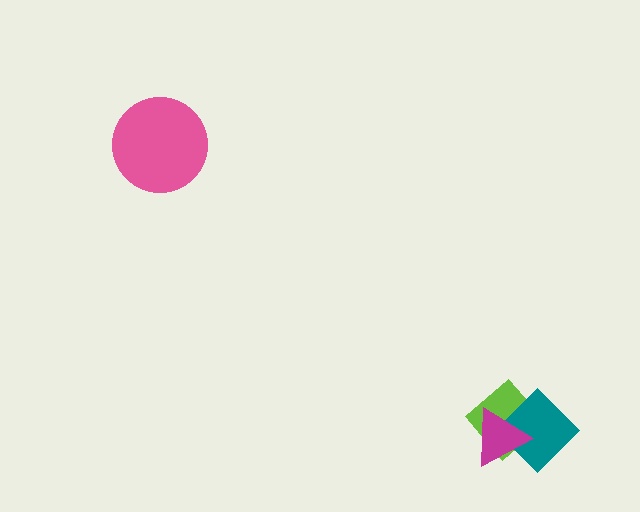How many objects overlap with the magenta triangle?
2 objects overlap with the magenta triangle.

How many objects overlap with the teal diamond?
2 objects overlap with the teal diamond.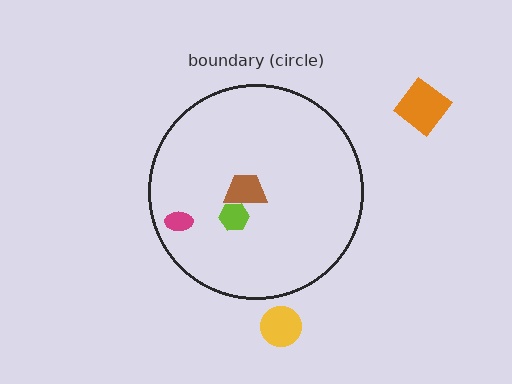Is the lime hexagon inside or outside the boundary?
Inside.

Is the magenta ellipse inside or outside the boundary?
Inside.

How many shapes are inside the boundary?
3 inside, 2 outside.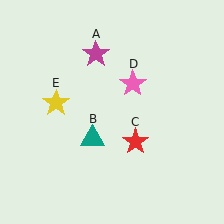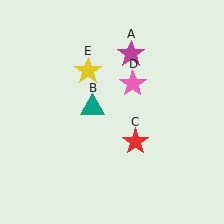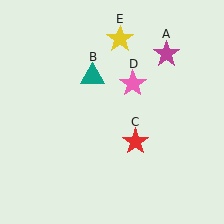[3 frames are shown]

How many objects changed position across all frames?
3 objects changed position: magenta star (object A), teal triangle (object B), yellow star (object E).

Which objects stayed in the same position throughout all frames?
Red star (object C) and pink star (object D) remained stationary.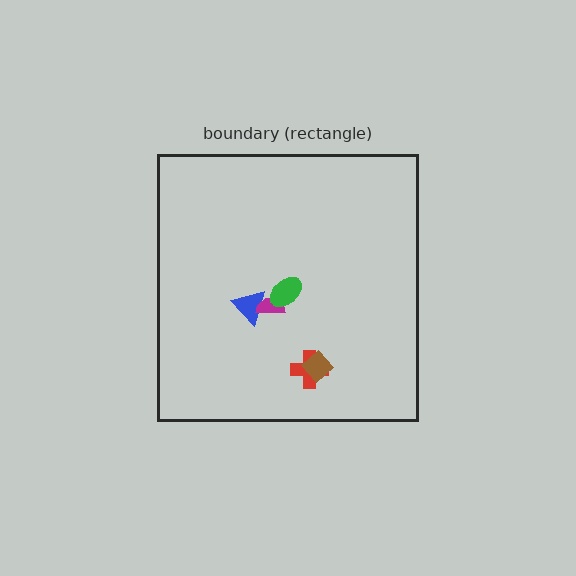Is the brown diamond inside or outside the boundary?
Inside.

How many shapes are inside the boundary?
5 inside, 0 outside.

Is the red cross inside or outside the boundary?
Inside.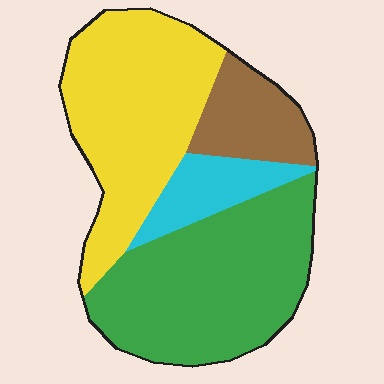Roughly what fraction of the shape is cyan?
Cyan covers 10% of the shape.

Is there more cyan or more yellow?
Yellow.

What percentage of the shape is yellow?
Yellow takes up about three eighths (3/8) of the shape.